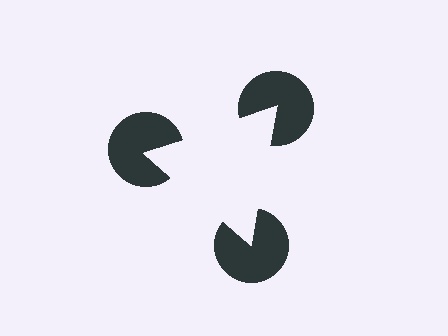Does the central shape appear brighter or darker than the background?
It typically appears slightly brighter than the background, even though no actual brightness change is drawn.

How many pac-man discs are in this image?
There are 3 — one at each vertex of the illusory triangle.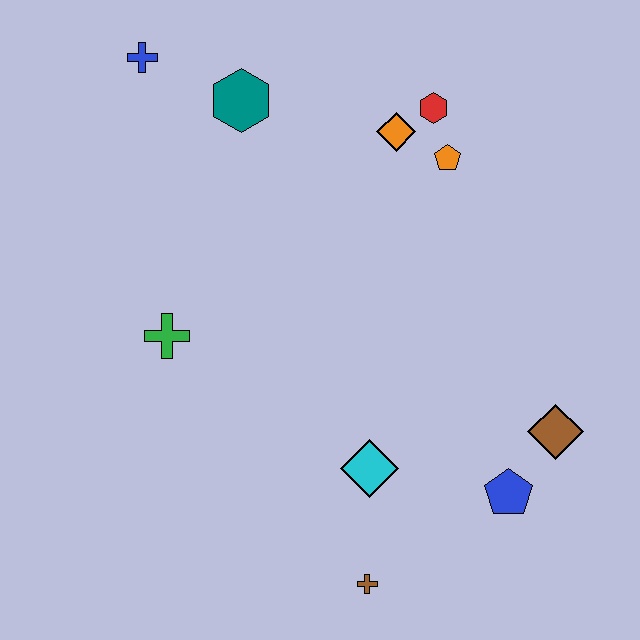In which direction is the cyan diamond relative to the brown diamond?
The cyan diamond is to the left of the brown diamond.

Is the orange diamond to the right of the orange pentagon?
No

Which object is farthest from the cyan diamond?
The blue cross is farthest from the cyan diamond.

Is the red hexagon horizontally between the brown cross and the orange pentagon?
Yes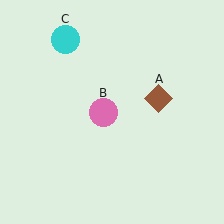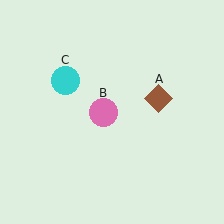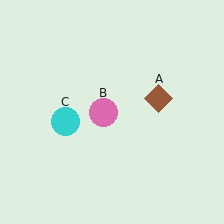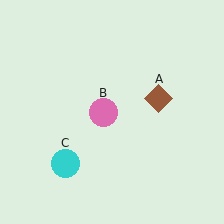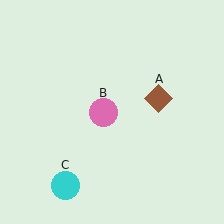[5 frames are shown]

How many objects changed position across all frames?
1 object changed position: cyan circle (object C).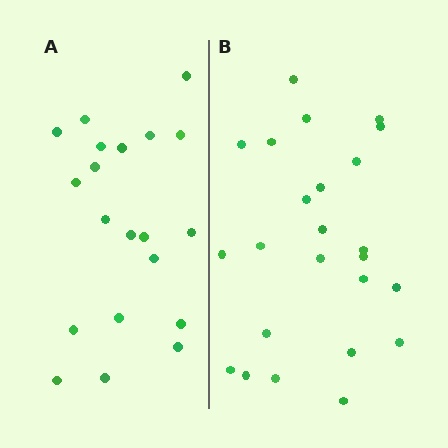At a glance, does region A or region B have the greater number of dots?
Region B (the right region) has more dots.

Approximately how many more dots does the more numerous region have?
Region B has about 4 more dots than region A.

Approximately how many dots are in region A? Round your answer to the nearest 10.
About 20 dots.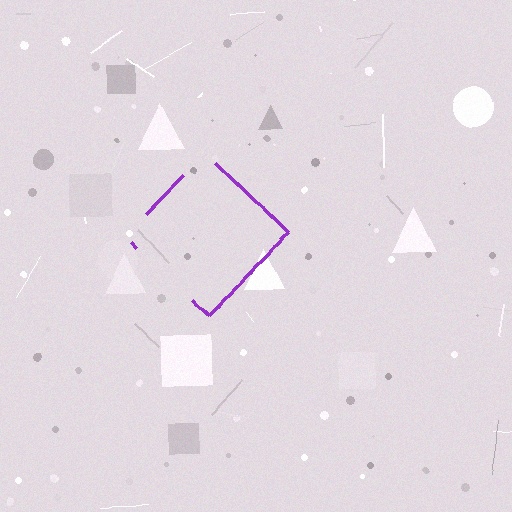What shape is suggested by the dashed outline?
The dashed outline suggests a diamond.